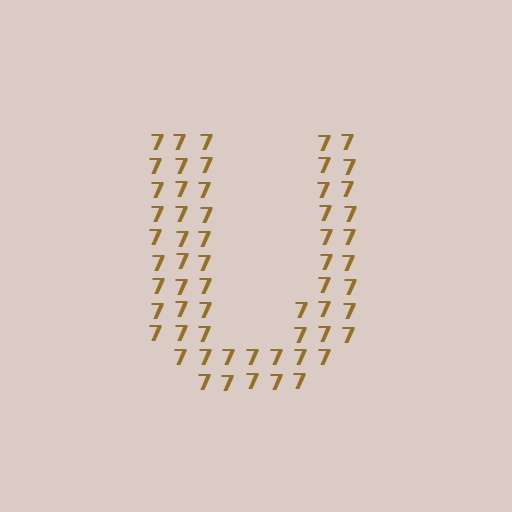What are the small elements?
The small elements are digit 7's.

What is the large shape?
The large shape is the letter U.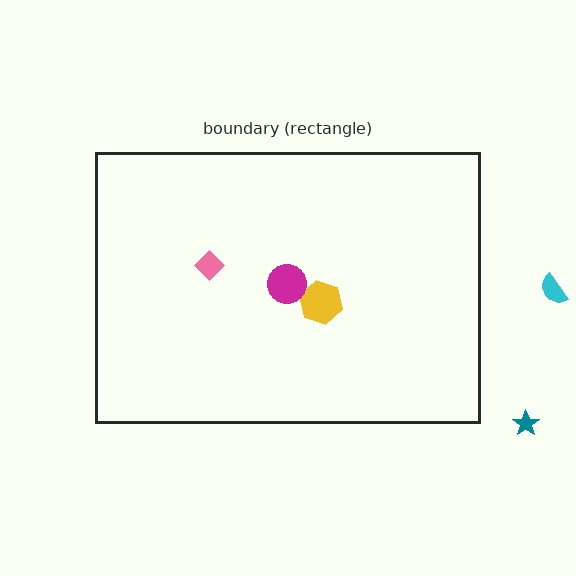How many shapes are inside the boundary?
3 inside, 2 outside.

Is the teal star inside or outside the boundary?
Outside.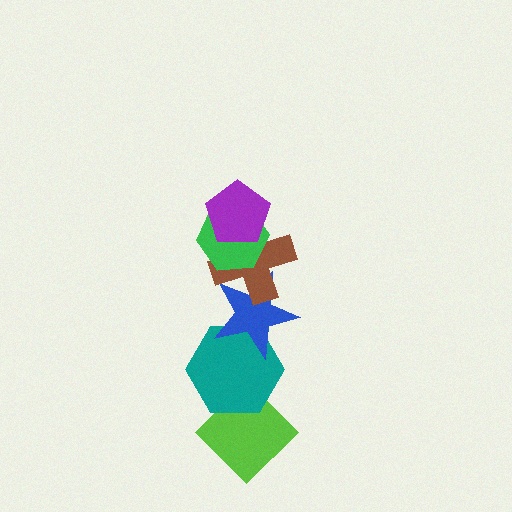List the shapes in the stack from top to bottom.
From top to bottom: the purple pentagon, the green hexagon, the brown cross, the blue star, the teal hexagon, the lime diamond.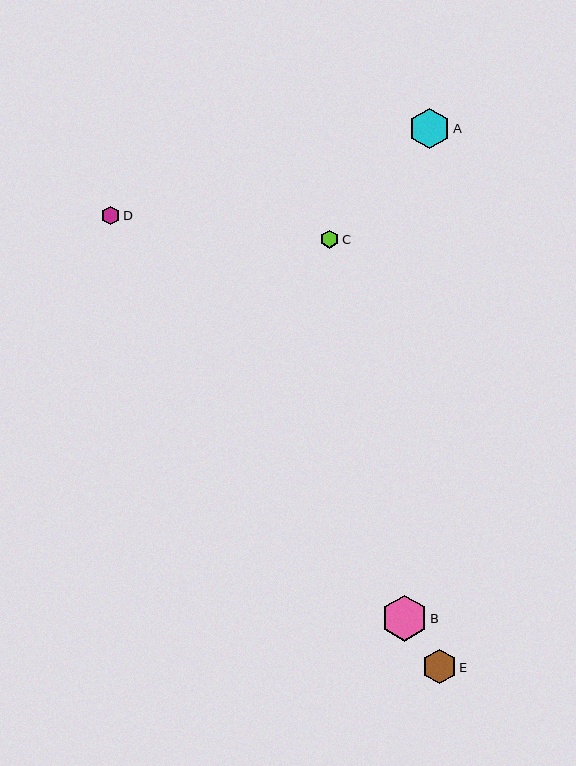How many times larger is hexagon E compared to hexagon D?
Hexagon E is approximately 1.9 times the size of hexagon D.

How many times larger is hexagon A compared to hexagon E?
Hexagon A is approximately 1.2 times the size of hexagon E.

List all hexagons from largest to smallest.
From largest to smallest: B, A, E, D, C.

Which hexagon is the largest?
Hexagon B is the largest with a size of approximately 45 pixels.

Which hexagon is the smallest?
Hexagon C is the smallest with a size of approximately 18 pixels.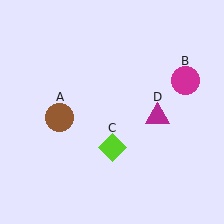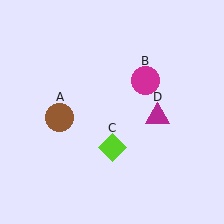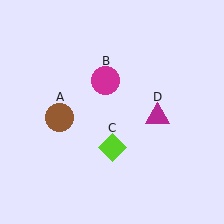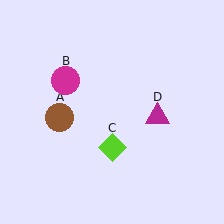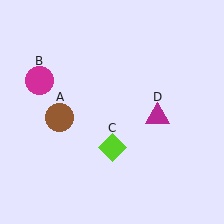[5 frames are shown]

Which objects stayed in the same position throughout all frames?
Brown circle (object A) and lime diamond (object C) and magenta triangle (object D) remained stationary.